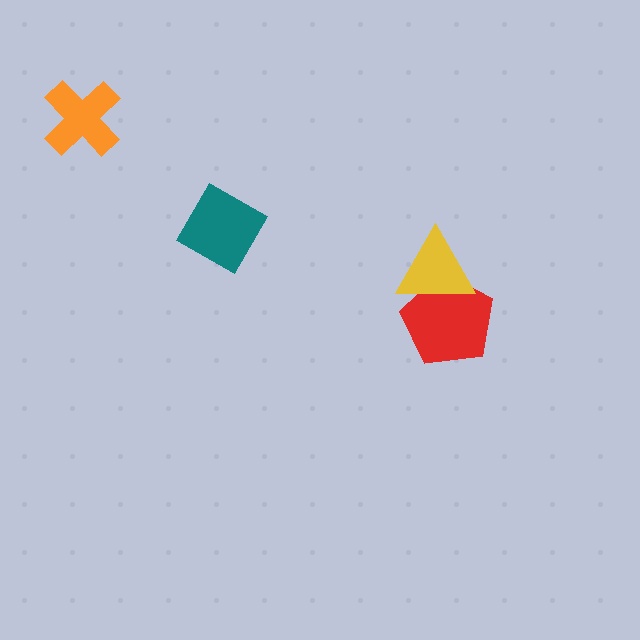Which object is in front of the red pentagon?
The yellow triangle is in front of the red pentagon.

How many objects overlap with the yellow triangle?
1 object overlaps with the yellow triangle.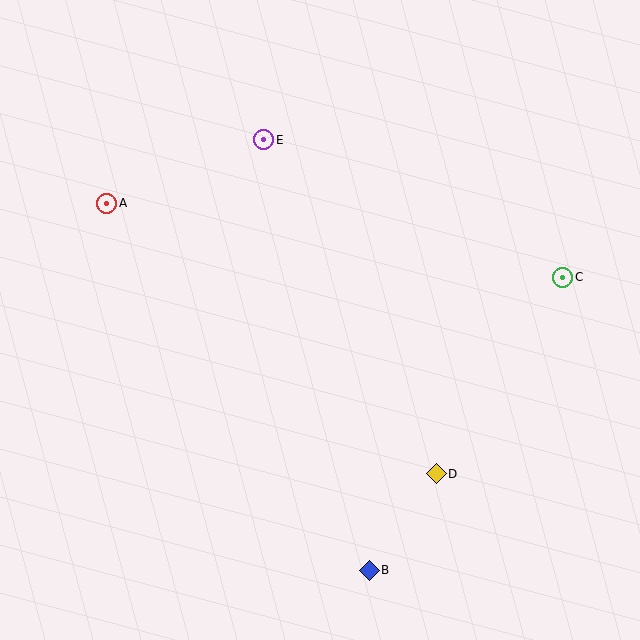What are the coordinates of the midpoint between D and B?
The midpoint between D and B is at (403, 522).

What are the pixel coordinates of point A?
Point A is at (107, 203).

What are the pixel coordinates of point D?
Point D is at (436, 474).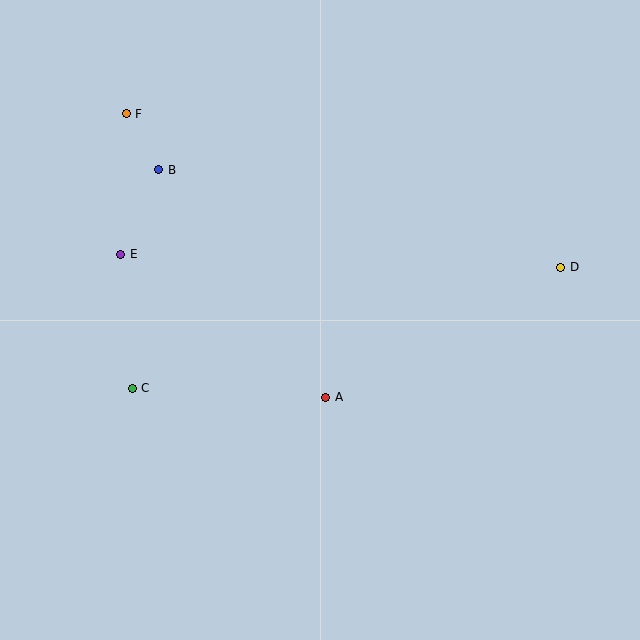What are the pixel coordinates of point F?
Point F is at (126, 114).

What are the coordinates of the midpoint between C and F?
The midpoint between C and F is at (129, 251).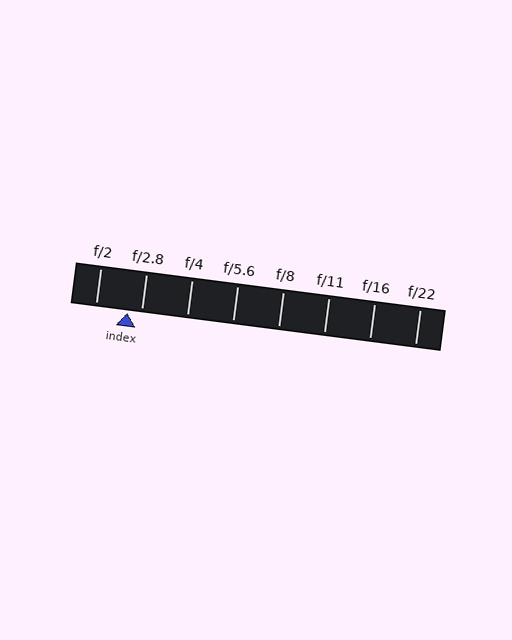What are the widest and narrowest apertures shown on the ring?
The widest aperture shown is f/2 and the narrowest is f/22.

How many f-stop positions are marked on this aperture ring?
There are 8 f-stop positions marked.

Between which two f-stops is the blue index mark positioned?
The index mark is between f/2 and f/2.8.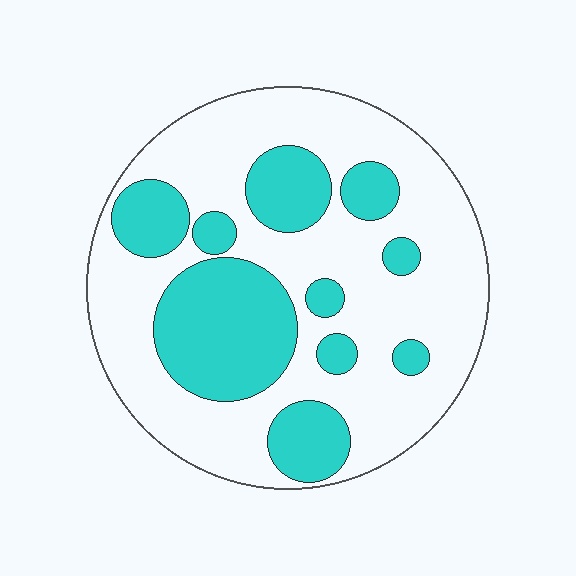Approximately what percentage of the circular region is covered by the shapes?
Approximately 35%.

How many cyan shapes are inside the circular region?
10.